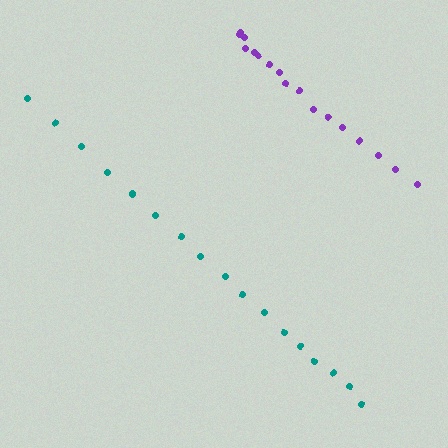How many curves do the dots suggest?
There are 2 distinct paths.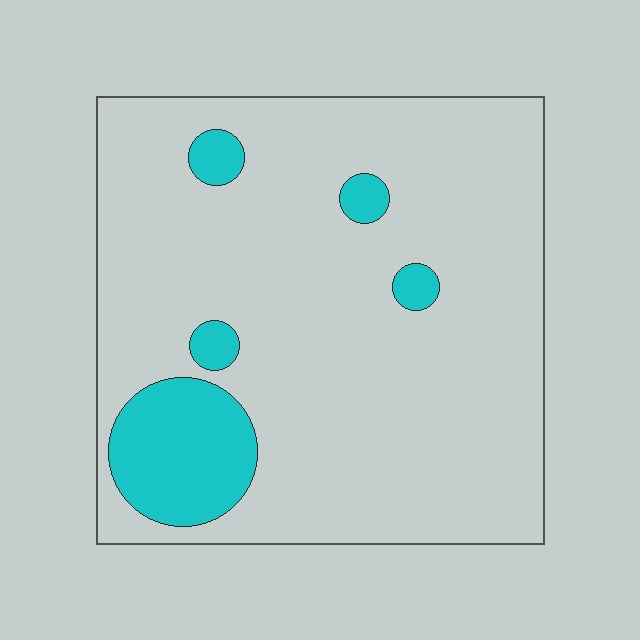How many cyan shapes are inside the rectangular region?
5.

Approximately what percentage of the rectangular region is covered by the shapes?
Approximately 15%.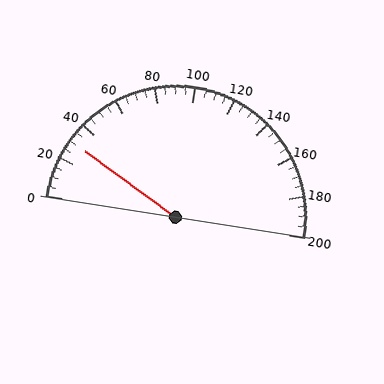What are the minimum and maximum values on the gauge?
The gauge ranges from 0 to 200.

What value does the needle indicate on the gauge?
The needle indicates approximately 30.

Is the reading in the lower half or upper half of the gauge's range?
The reading is in the lower half of the range (0 to 200).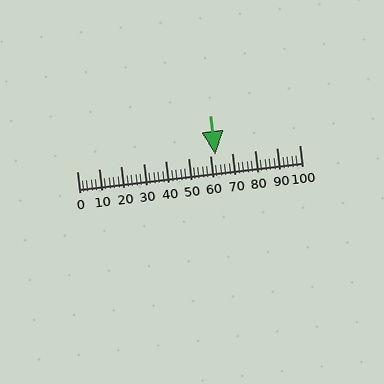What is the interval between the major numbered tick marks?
The major tick marks are spaced 10 units apart.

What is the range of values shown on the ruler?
The ruler shows values from 0 to 100.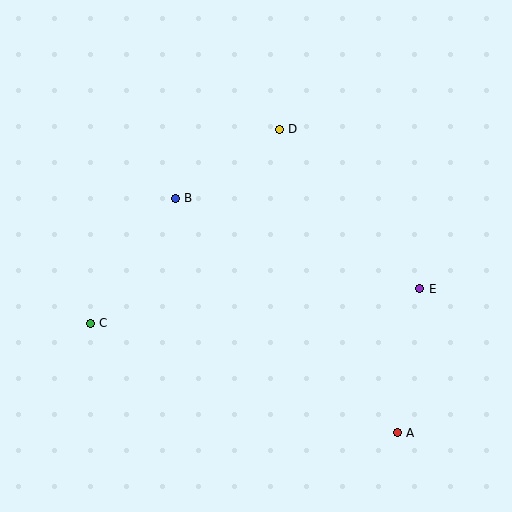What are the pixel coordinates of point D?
Point D is at (279, 129).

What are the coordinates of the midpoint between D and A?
The midpoint between D and A is at (338, 281).